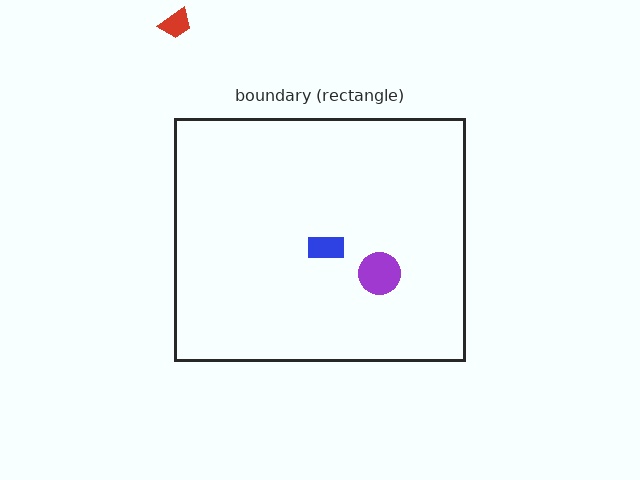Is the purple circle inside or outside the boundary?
Inside.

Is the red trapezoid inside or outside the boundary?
Outside.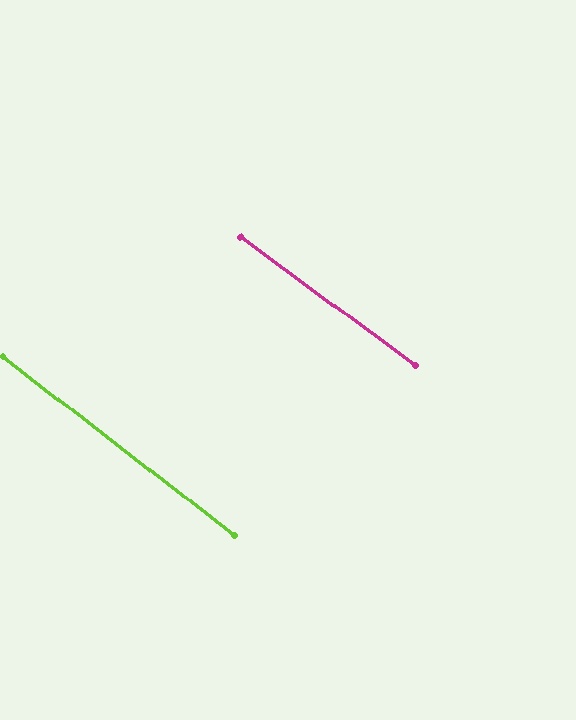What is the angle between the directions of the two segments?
Approximately 2 degrees.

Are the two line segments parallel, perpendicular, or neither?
Parallel — their directions differ by only 1.6°.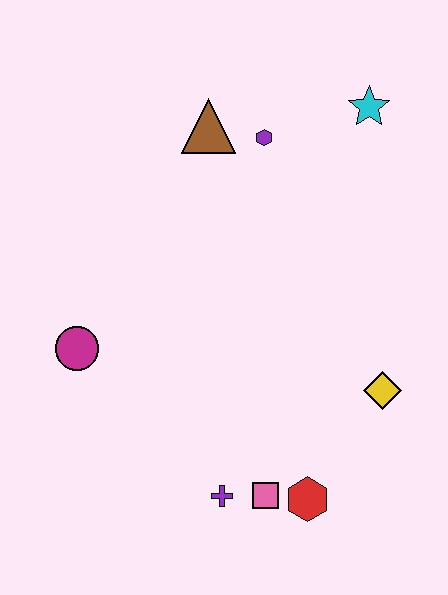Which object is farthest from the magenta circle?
The cyan star is farthest from the magenta circle.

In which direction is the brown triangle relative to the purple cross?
The brown triangle is above the purple cross.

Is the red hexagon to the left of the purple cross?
No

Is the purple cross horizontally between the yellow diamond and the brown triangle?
Yes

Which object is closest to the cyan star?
The purple hexagon is closest to the cyan star.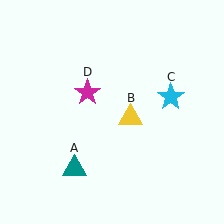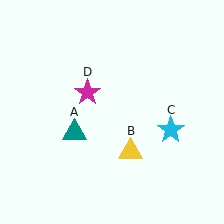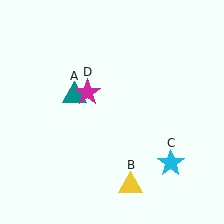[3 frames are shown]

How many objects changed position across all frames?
3 objects changed position: teal triangle (object A), yellow triangle (object B), cyan star (object C).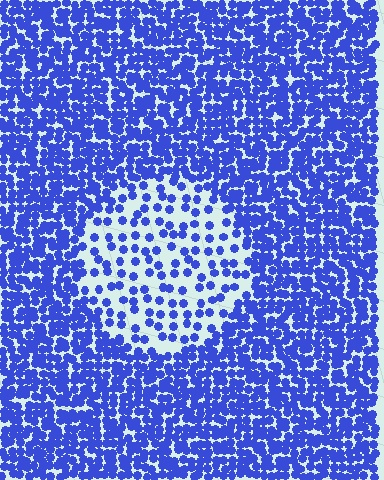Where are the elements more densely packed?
The elements are more densely packed outside the circle boundary.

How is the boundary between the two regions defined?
The boundary is defined by a change in element density (approximately 2.6x ratio). All elements are the same color, size, and shape.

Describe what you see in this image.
The image contains small blue elements arranged at two different densities. A circle-shaped region is visible where the elements are less densely packed than the surrounding area.